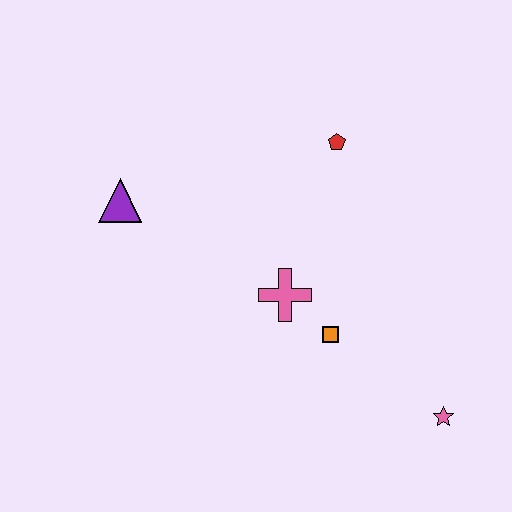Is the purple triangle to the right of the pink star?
No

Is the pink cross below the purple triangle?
Yes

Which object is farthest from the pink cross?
The pink star is farthest from the pink cross.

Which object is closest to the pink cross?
The orange square is closest to the pink cross.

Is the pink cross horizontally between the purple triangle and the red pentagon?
Yes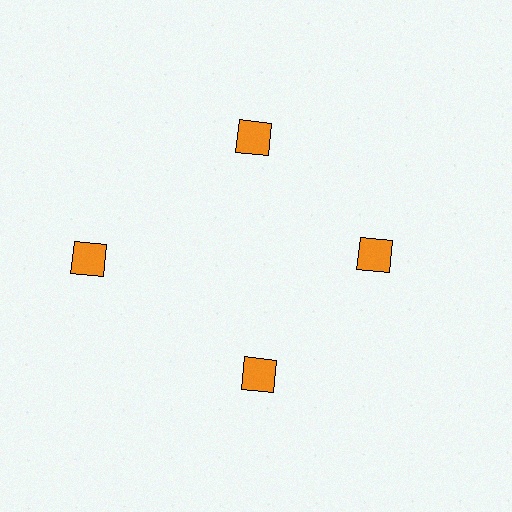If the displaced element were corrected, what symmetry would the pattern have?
It would have 4-fold rotational symmetry — the pattern would map onto itself every 90 degrees.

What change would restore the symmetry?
The symmetry would be restored by moving it inward, back onto the ring so that all 4 diamonds sit at equal angles and equal distance from the center.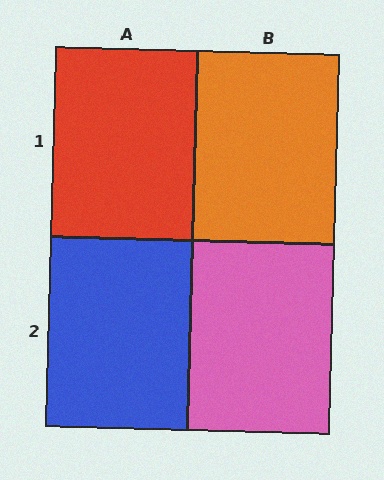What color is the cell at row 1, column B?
Orange.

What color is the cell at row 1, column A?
Red.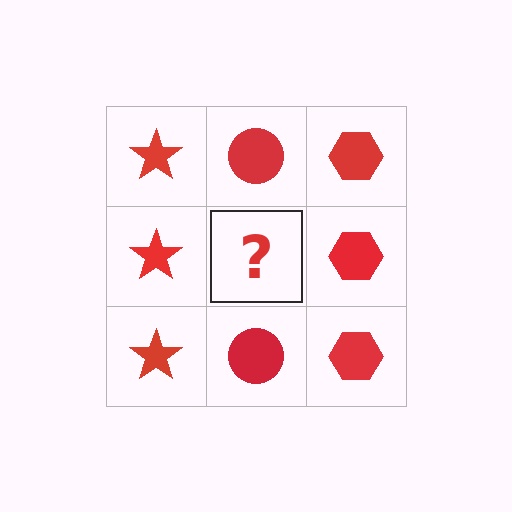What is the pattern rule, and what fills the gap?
The rule is that each column has a consistent shape. The gap should be filled with a red circle.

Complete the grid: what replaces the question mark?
The question mark should be replaced with a red circle.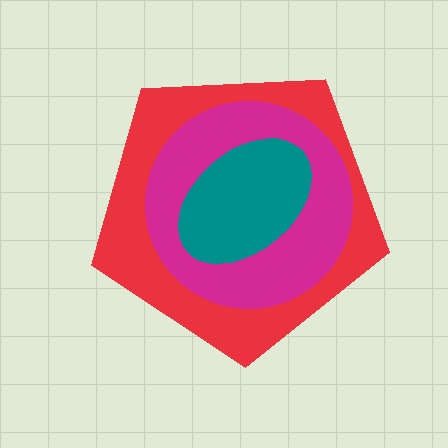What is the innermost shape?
The teal ellipse.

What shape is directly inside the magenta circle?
The teal ellipse.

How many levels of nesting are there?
3.